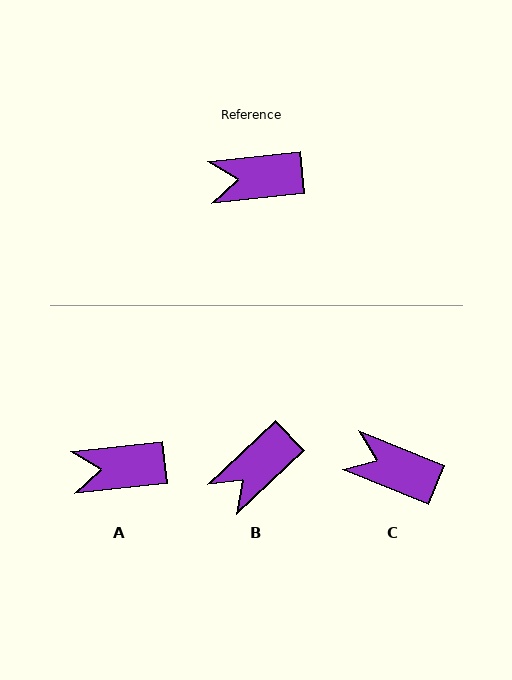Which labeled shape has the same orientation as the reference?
A.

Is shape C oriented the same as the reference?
No, it is off by about 28 degrees.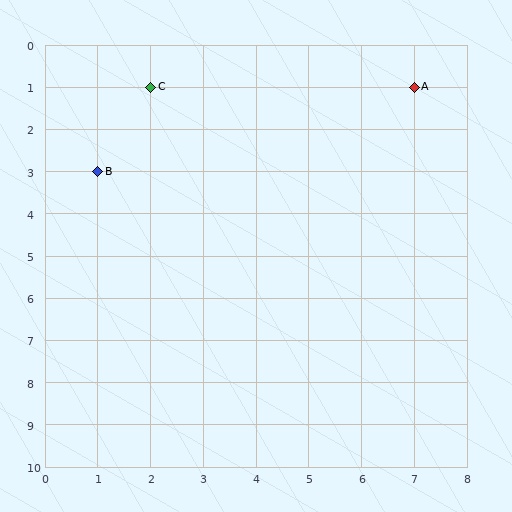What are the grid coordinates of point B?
Point B is at grid coordinates (1, 3).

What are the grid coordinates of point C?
Point C is at grid coordinates (2, 1).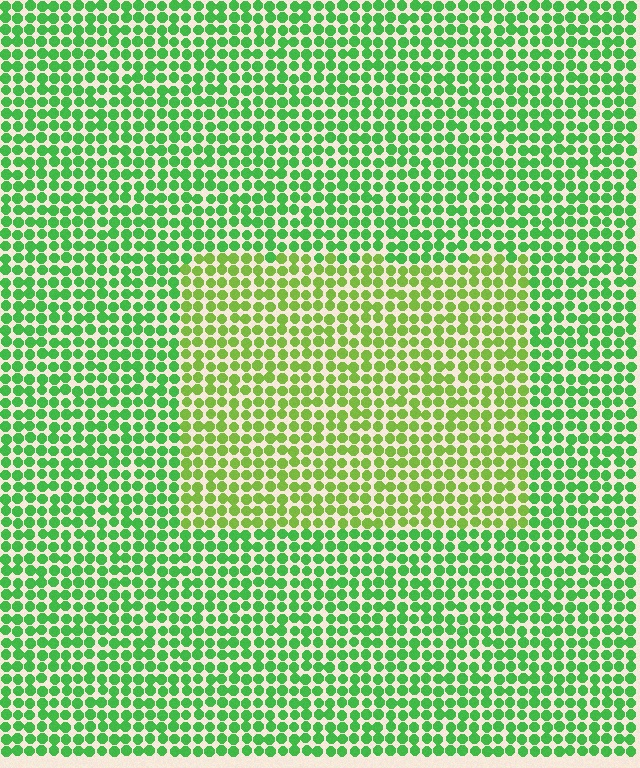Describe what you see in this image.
The image is filled with small green elements in a uniform arrangement. A rectangle-shaped region is visible where the elements are tinted to a slightly different hue, forming a subtle color boundary.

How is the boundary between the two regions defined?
The boundary is defined purely by a slight shift in hue (about 32 degrees). Spacing, size, and orientation are identical on both sides.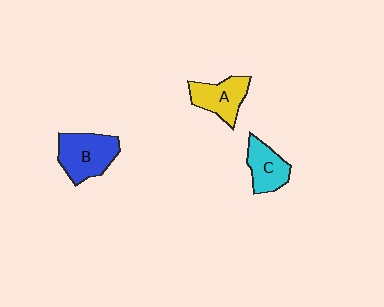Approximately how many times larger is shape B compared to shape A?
Approximately 1.3 times.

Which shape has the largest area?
Shape B (blue).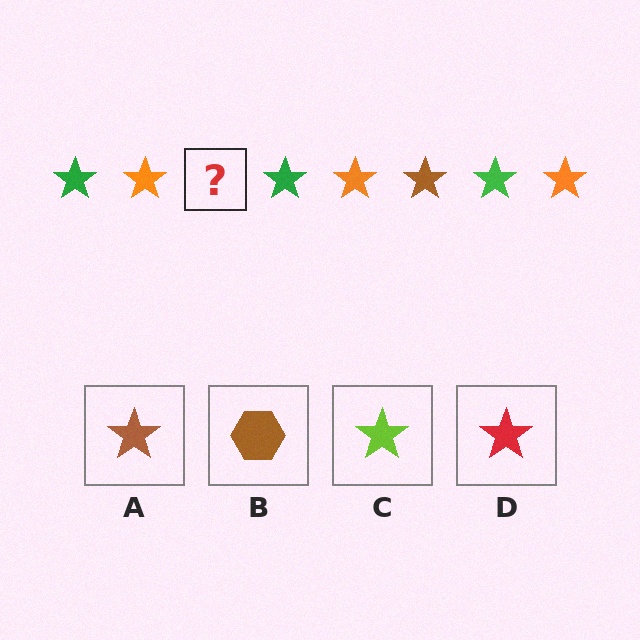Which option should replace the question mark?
Option A.